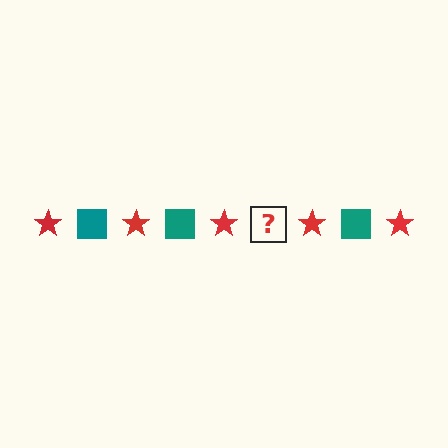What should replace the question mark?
The question mark should be replaced with a teal square.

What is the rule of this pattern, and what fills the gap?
The rule is that the pattern alternates between red star and teal square. The gap should be filled with a teal square.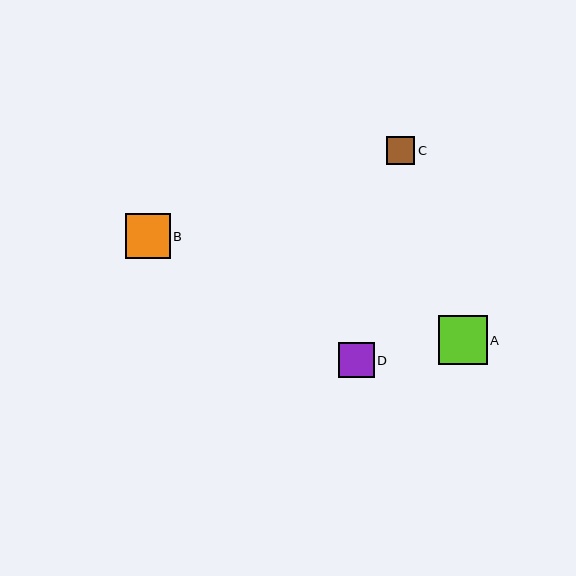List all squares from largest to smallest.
From largest to smallest: A, B, D, C.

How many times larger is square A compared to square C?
Square A is approximately 1.7 times the size of square C.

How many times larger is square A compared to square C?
Square A is approximately 1.7 times the size of square C.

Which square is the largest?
Square A is the largest with a size of approximately 49 pixels.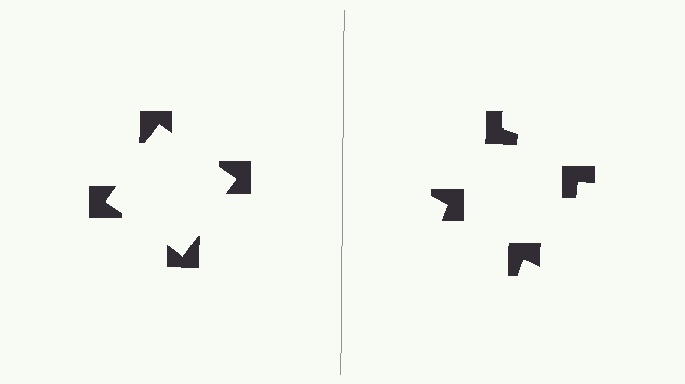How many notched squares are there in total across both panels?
8 — 4 on each side.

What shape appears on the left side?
An illusory square.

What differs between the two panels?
The notched squares are positioned identically on both sides; only the wedge orientations differ. On the left they align to a square; on the right they are misaligned.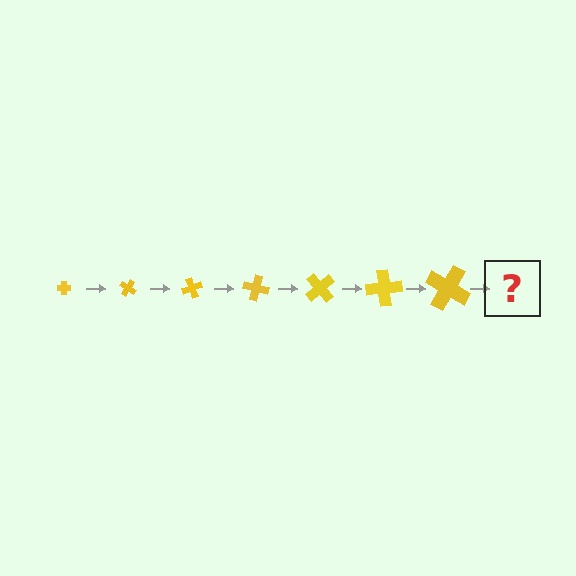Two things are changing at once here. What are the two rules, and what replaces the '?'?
The two rules are that the cross grows larger each step and it rotates 35 degrees each step. The '?' should be a cross, larger than the previous one and rotated 245 degrees from the start.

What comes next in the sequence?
The next element should be a cross, larger than the previous one and rotated 245 degrees from the start.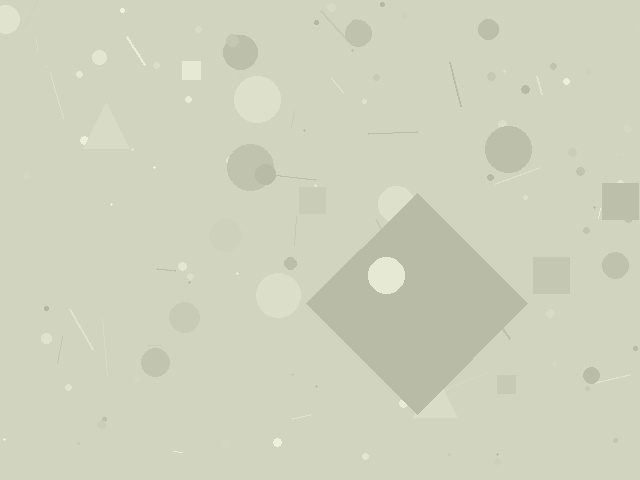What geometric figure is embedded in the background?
A diamond is embedded in the background.